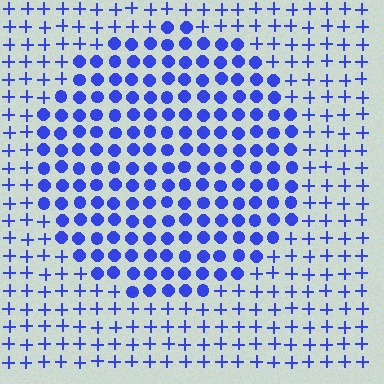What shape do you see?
I see a circle.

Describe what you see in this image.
The image is filled with small blue elements arranged in a uniform grid. A circle-shaped region contains circles, while the surrounding area contains plus signs. The boundary is defined purely by the change in element shape.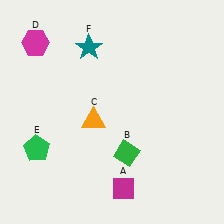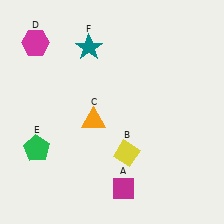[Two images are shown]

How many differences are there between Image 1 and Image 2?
There is 1 difference between the two images.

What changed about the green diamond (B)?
In Image 1, B is green. In Image 2, it changed to yellow.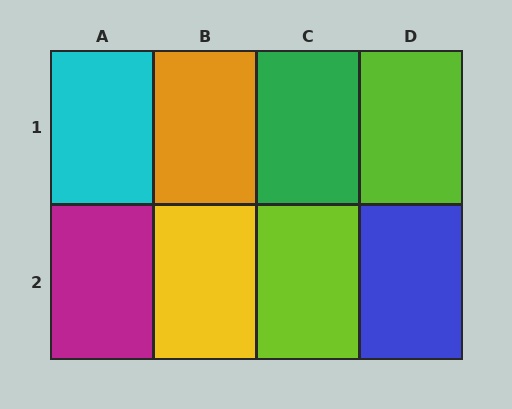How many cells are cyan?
1 cell is cyan.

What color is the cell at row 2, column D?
Blue.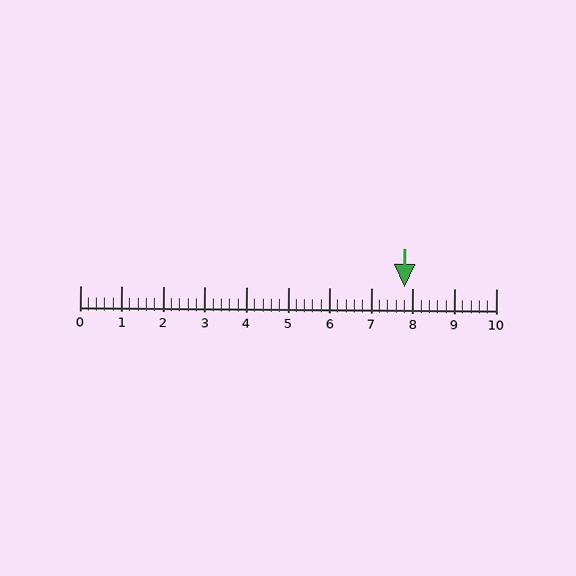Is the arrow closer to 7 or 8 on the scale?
The arrow is closer to 8.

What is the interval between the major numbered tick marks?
The major tick marks are spaced 1 units apart.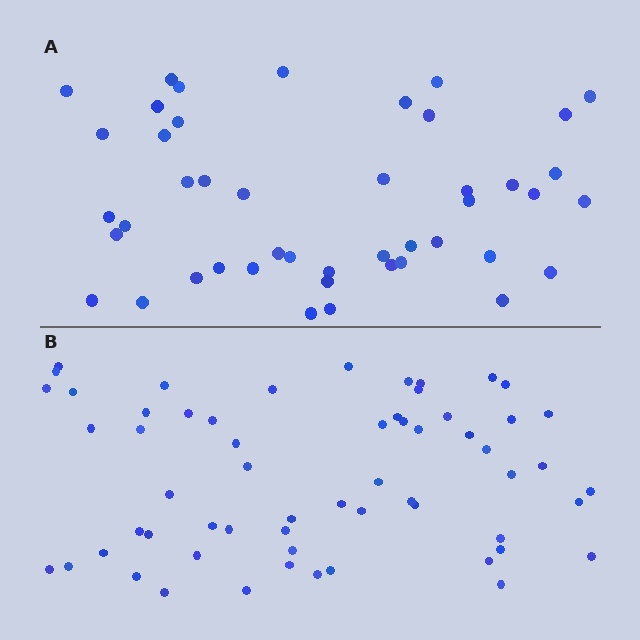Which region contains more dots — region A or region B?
Region B (the bottom region) has more dots.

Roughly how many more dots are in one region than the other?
Region B has approximately 15 more dots than region A.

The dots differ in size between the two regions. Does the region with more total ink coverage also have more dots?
No. Region A has more total ink coverage because its dots are larger, but region B actually contains more individual dots. Total area can be misleading — the number of items is what matters here.